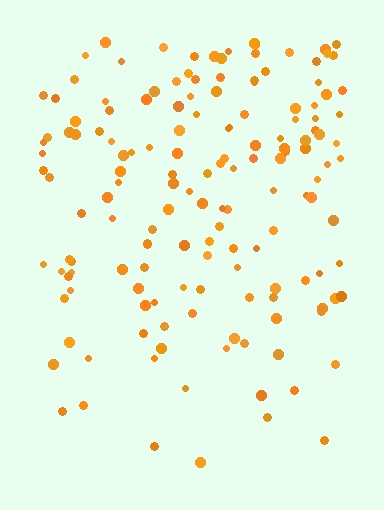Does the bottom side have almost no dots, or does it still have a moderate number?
Still a moderate number, just noticeably fewer than the top.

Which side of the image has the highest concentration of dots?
The top.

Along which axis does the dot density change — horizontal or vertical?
Vertical.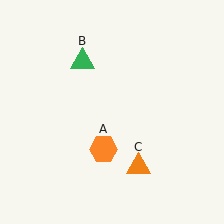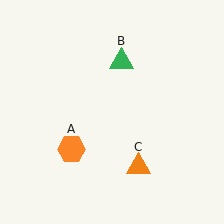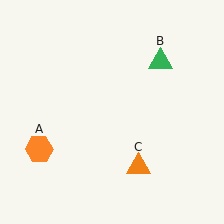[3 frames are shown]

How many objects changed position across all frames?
2 objects changed position: orange hexagon (object A), green triangle (object B).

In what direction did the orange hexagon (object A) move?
The orange hexagon (object A) moved left.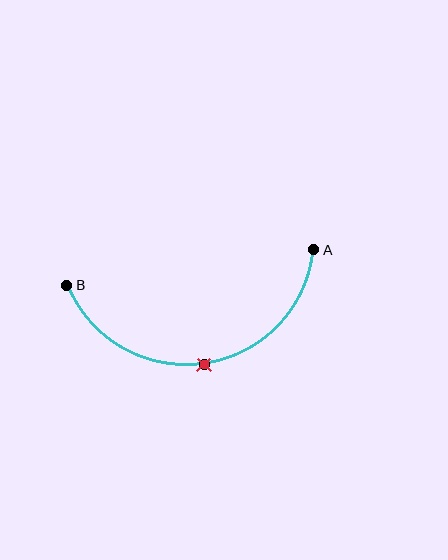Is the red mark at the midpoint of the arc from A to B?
Yes. The red mark lies on the arc at equal arc-length from both A and B — it is the arc midpoint.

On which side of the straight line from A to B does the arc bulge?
The arc bulges below the straight line connecting A and B.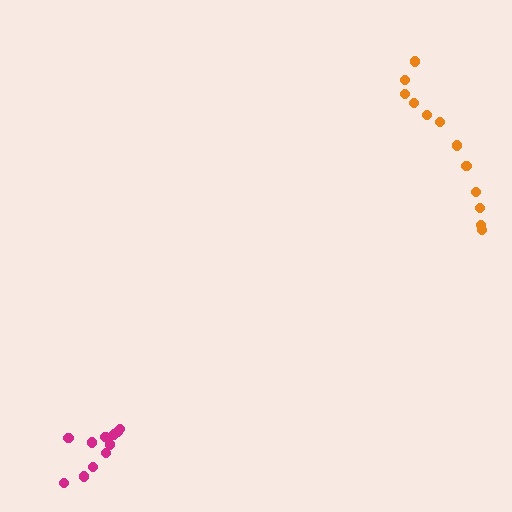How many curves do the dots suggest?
There are 2 distinct paths.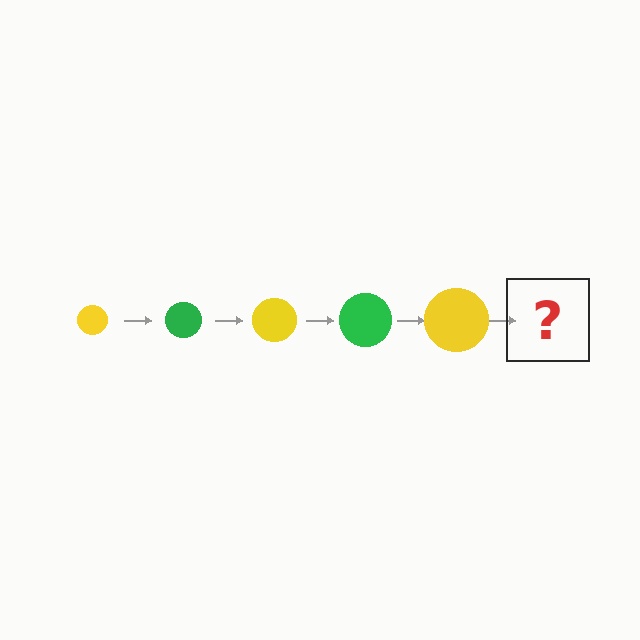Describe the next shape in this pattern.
It should be a green circle, larger than the previous one.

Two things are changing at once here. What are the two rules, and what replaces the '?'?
The two rules are that the circle grows larger each step and the color cycles through yellow and green. The '?' should be a green circle, larger than the previous one.